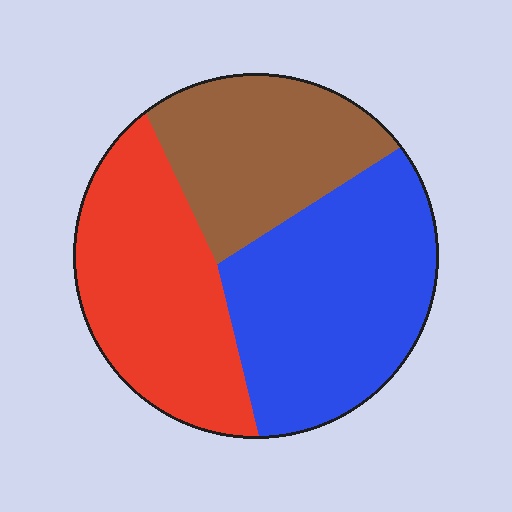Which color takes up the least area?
Brown, at roughly 25%.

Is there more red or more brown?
Red.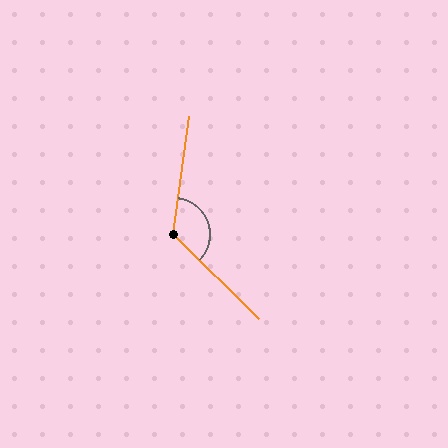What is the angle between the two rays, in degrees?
Approximately 127 degrees.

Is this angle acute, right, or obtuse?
It is obtuse.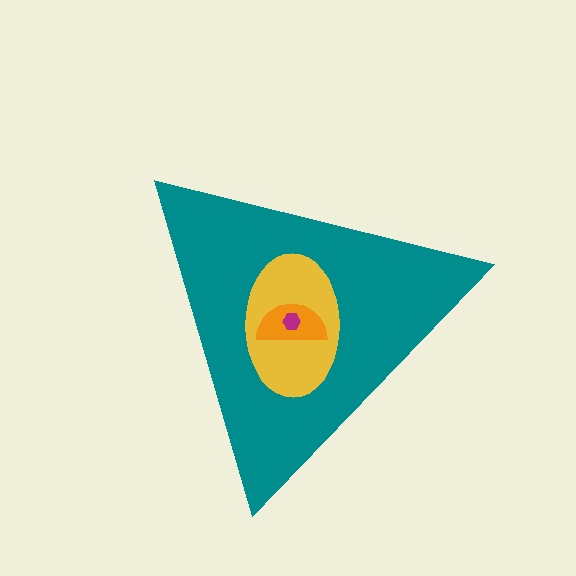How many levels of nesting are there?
4.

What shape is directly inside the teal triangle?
The yellow ellipse.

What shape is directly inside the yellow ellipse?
The orange semicircle.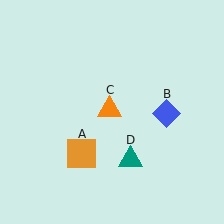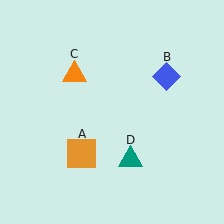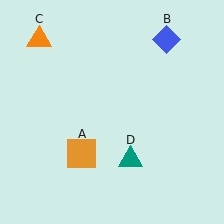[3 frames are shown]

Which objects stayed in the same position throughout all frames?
Orange square (object A) and teal triangle (object D) remained stationary.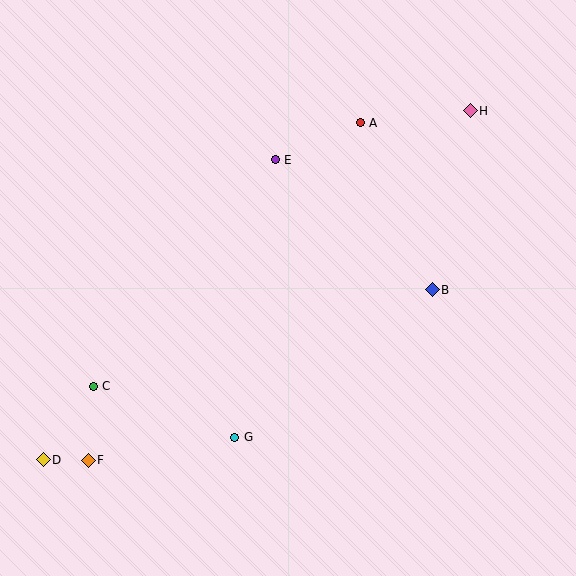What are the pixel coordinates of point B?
Point B is at (432, 290).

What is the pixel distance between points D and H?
The distance between D and H is 552 pixels.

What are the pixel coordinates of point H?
Point H is at (470, 111).